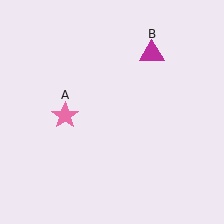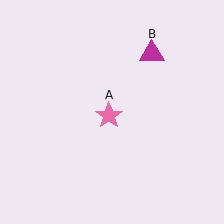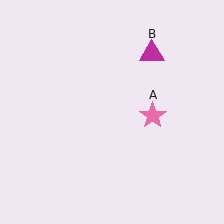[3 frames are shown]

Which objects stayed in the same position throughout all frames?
Magenta triangle (object B) remained stationary.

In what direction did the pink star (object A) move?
The pink star (object A) moved right.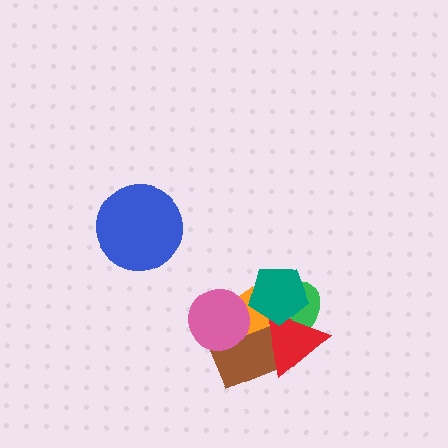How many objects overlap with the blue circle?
0 objects overlap with the blue circle.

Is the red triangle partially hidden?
Yes, it is partially covered by another shape.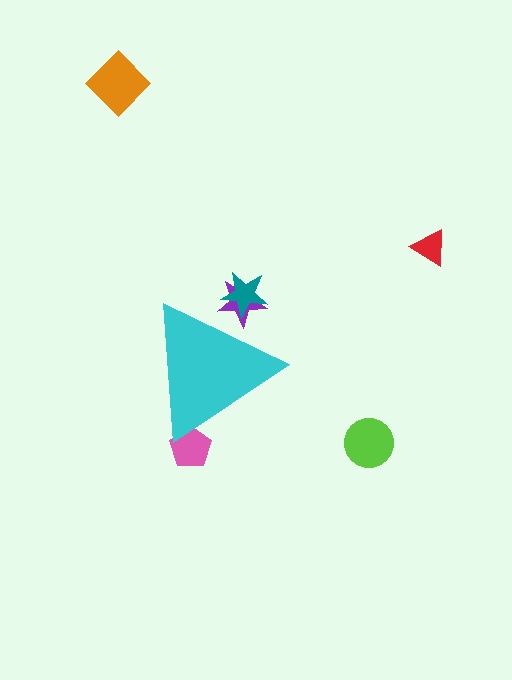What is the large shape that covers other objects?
A cyan triangle.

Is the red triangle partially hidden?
No, the red triangle is fully visible.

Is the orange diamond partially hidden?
No, the orange diamond is fully visible.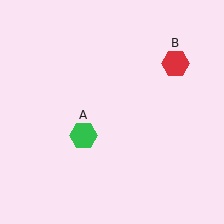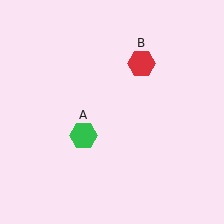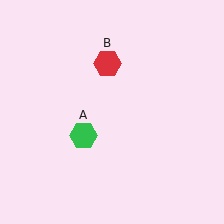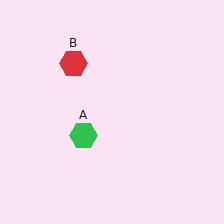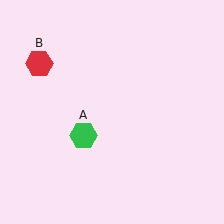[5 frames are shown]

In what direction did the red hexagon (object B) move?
The red hexagon (object B) moved left.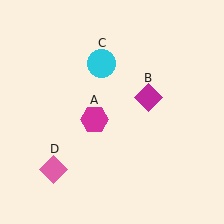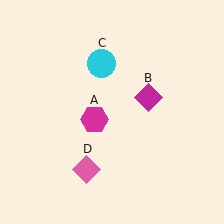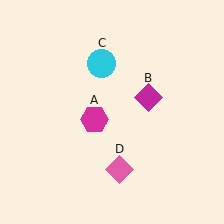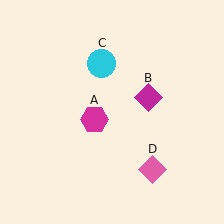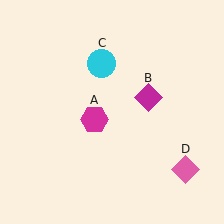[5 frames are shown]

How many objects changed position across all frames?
1 object changed position: pink diamond (object D).